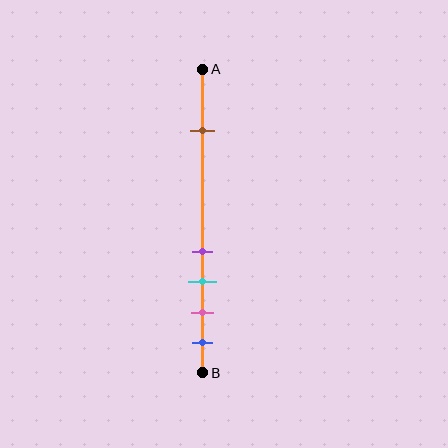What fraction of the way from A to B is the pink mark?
The pink mark is approximately 80% (0.8) of the way from A to B.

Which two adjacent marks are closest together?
The purple and cyan marks are the closest adjacent pair.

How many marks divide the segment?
There are 5 marks dividing the segment.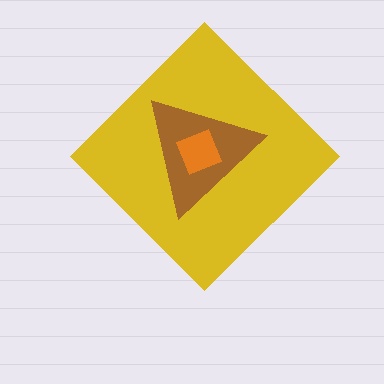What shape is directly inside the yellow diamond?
The brown triangle.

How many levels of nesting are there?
3.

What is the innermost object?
The orange square.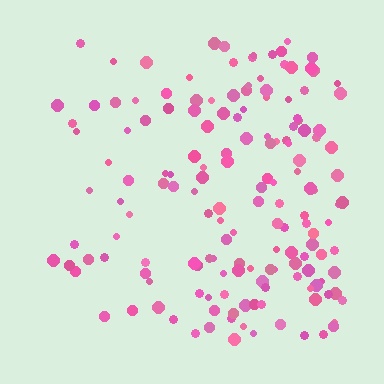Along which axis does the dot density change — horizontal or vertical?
Horizontal.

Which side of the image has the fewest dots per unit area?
The left.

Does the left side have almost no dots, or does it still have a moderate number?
Still a moderate number, just noticeably fewer than the right.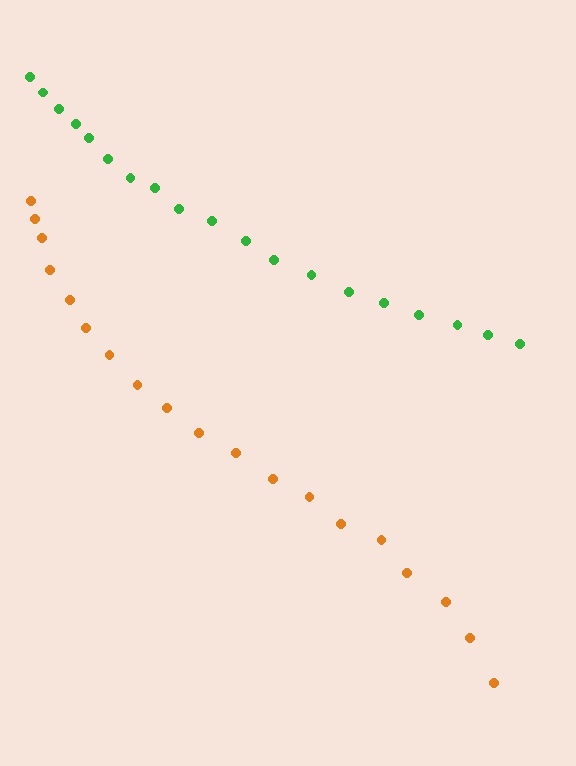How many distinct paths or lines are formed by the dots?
There are 2 distinct paths.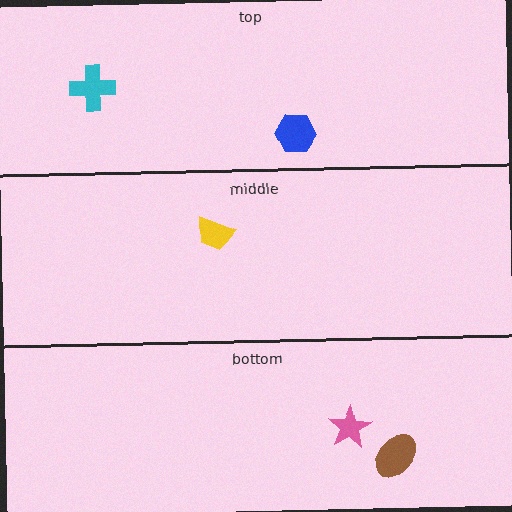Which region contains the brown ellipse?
The bottom region.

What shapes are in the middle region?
The yellow trapezoid.